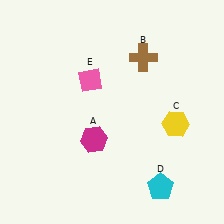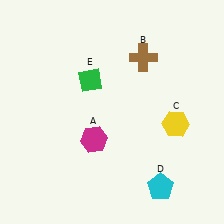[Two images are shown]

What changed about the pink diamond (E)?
In Image 1, E is pink. In Image 2, it changed to green.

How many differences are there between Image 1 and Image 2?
There is 1 difference between the two images.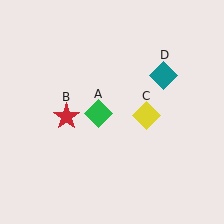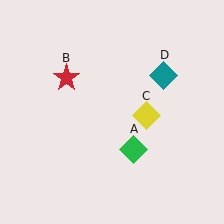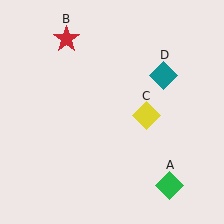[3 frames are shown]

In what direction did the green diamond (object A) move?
The green diamond (object A) moved down and to the right.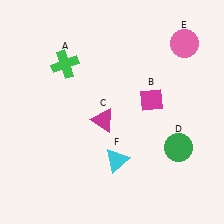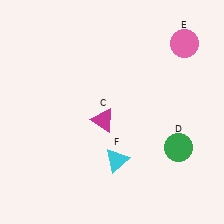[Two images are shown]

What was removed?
The magenta diamond (B), the green cross (A) were removed in Image 2.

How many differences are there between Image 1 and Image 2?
There are 2 differences between the two images.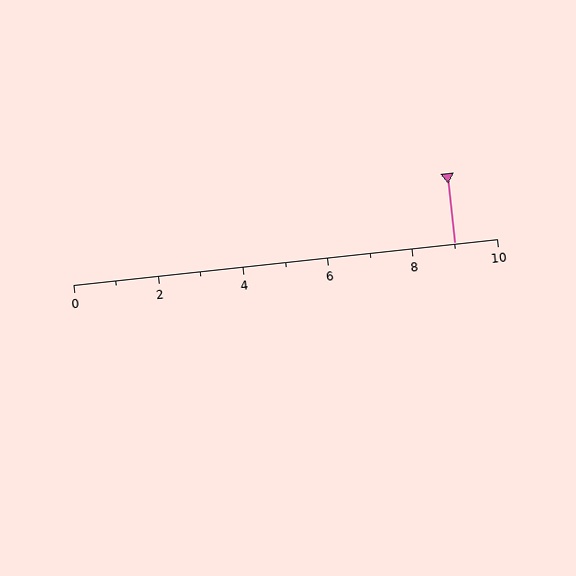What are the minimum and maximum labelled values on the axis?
The axis runs from 0 to 10.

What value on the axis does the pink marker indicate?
The marker indicates approximately 9.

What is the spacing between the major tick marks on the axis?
The major ticks are spaced 2 apart.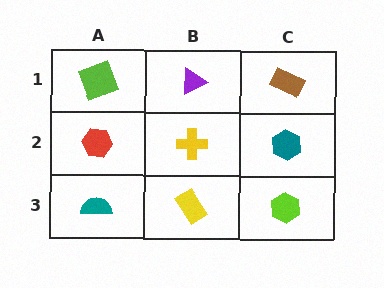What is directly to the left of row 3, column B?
A teal semicircle.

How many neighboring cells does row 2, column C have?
3.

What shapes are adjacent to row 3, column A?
A red hexagon (row 2, column A), a yellow rectangle (row 3, column B).